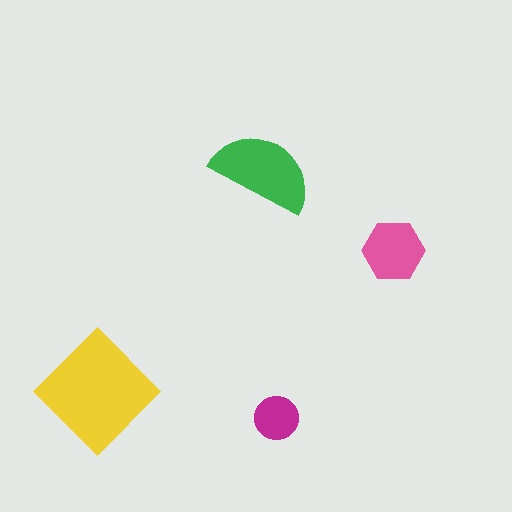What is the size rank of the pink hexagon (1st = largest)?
3rd.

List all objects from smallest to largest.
The magenta circle, the pink hexagon, the green semicircle, the yellow diamond.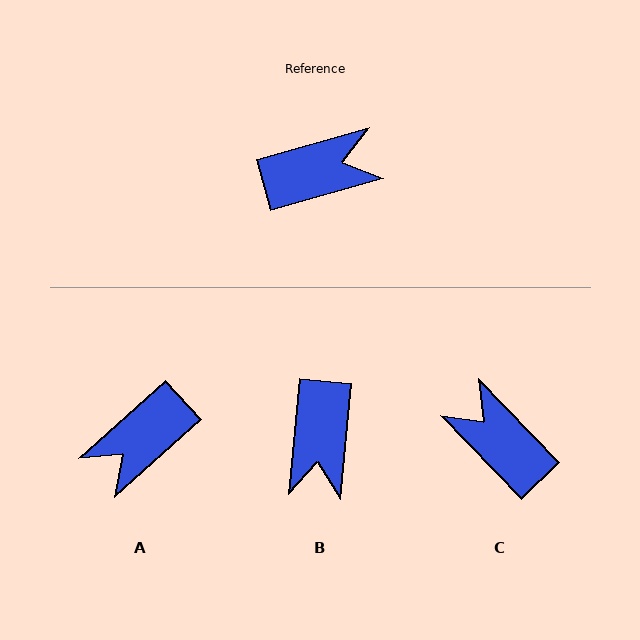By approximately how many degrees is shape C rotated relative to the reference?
Approximately 118 degrees counter-clockwise.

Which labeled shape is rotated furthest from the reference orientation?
A, about 154 degrees away.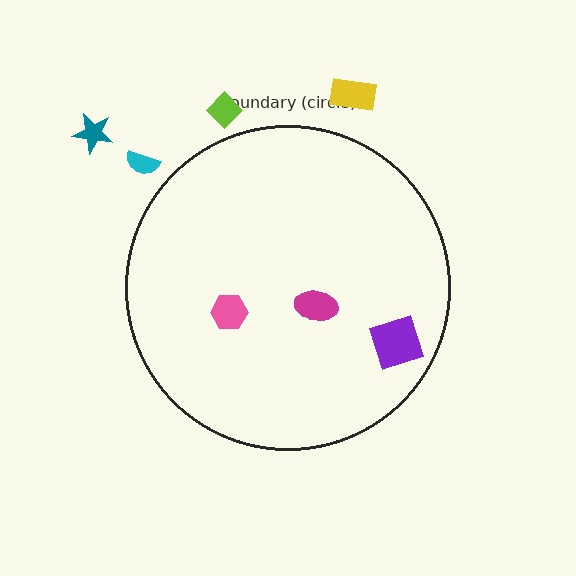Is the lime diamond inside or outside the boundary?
Outside.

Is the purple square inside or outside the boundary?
Inside.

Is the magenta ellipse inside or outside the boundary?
Inside.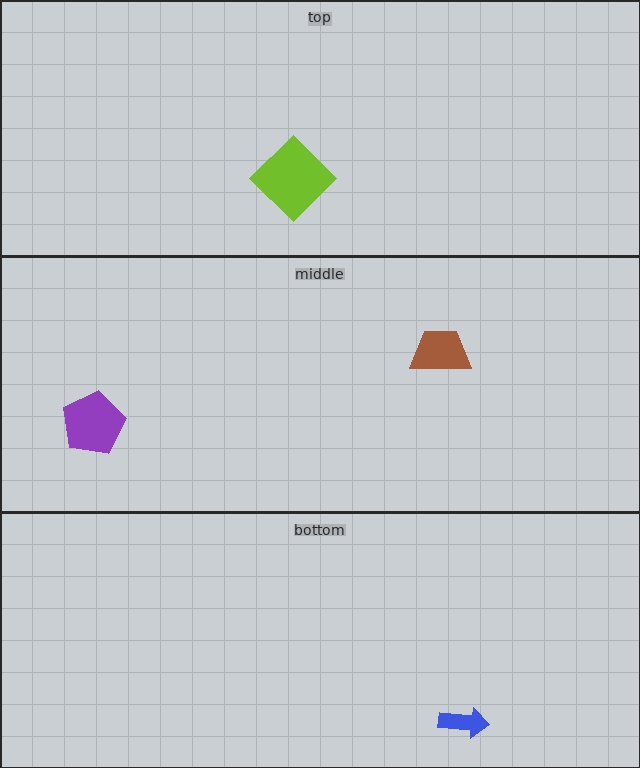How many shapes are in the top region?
1.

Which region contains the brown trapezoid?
The middle region.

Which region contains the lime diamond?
The top region.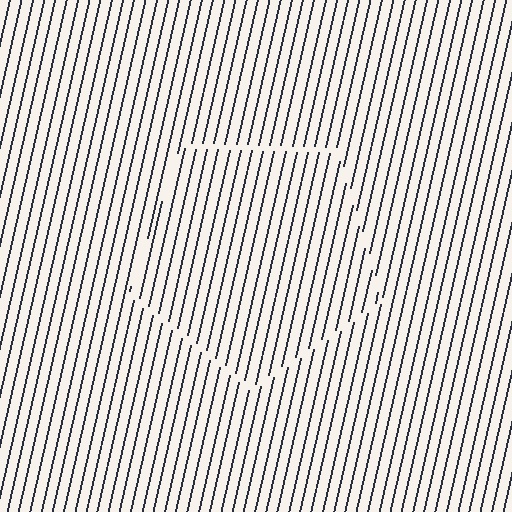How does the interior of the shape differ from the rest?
The interior of the shape contains the same grating, shifted by half a period — the contour is defined by the phase discontinuity where line-ends from the inner and outer gratings abut.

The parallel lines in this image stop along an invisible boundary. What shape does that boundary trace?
An illusory pentagon. The interior of the shape contains the same grating, shifted by half a period — the contour is defined by the phase discontinuity where line-ends from the inner and outer gratings abut.